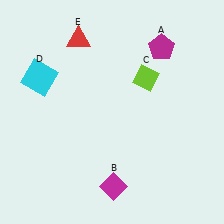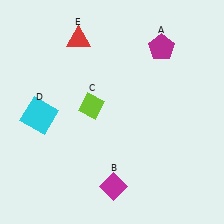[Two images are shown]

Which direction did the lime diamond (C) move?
The lime diamond (C) moved left.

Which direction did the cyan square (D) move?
The cyan square (D) moved down.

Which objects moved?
The objects that moved are: the lime diamond (C), the cyan square (D).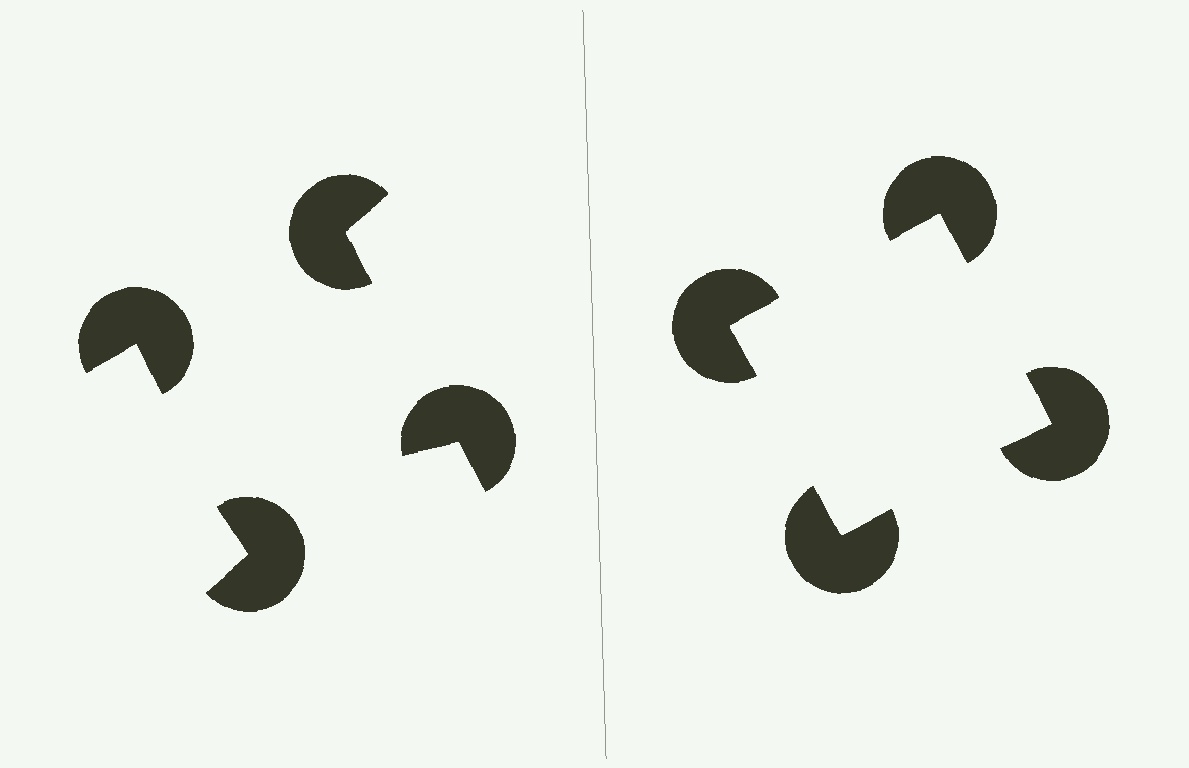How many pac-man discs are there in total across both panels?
8 — 4 on each side.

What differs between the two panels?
The pac-man discs are positioned identically on both sides; only the wedge orientations differ. On the right they align to a square; on the left they are misaligned.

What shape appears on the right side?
An illusory square.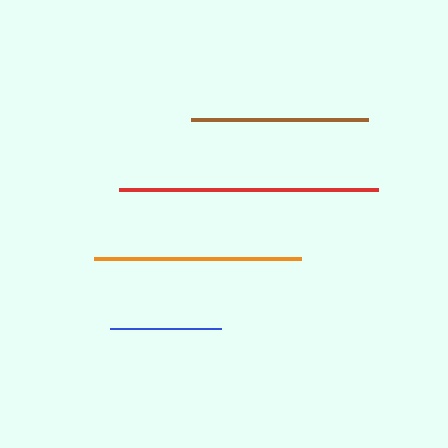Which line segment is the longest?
The red line is the longest at approximately 259 pixels.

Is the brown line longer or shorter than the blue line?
The brown line is longer than the blue line.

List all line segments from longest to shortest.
From longest to shortest: red, orange, brown, blue.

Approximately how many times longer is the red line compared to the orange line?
The red line is approximately 1.3 times the length of the orange line.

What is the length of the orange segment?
The orange segment is approximately 207 pixels long.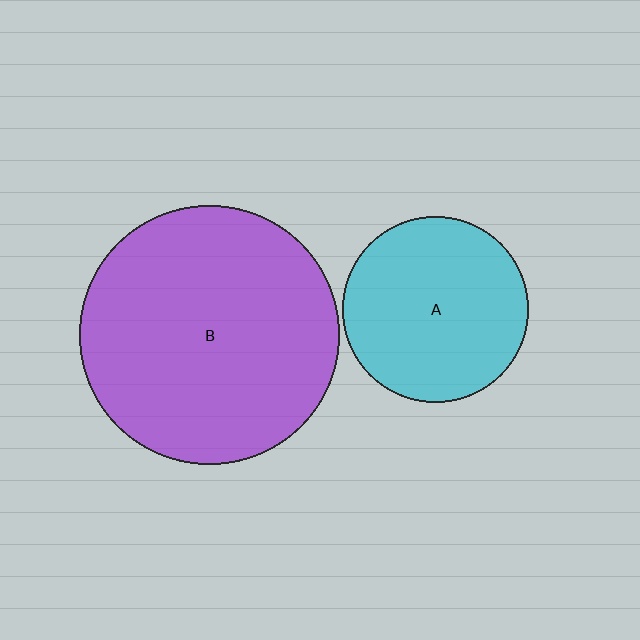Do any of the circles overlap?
No, none of the circles overlap.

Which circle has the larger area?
Circle B (purple).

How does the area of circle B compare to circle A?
Approximately 2.0 times.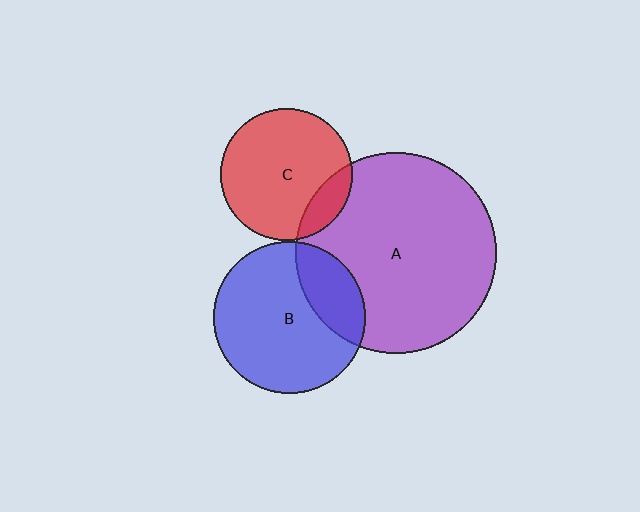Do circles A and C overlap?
Yes.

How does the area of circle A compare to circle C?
Approximately 2.4 times.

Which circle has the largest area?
Circle A (purple).